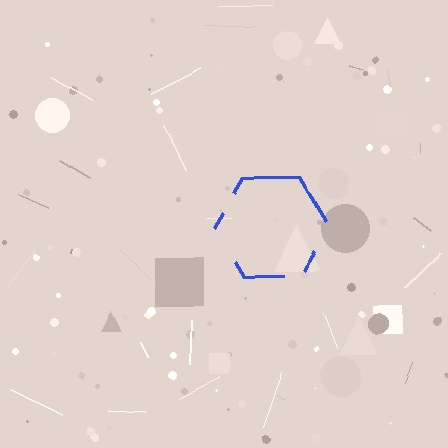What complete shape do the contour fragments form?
The contour fragments form a hexagon.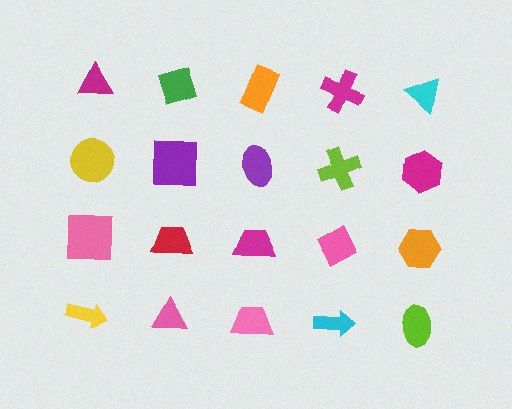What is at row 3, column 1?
A pink square.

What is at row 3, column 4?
A pink diamond.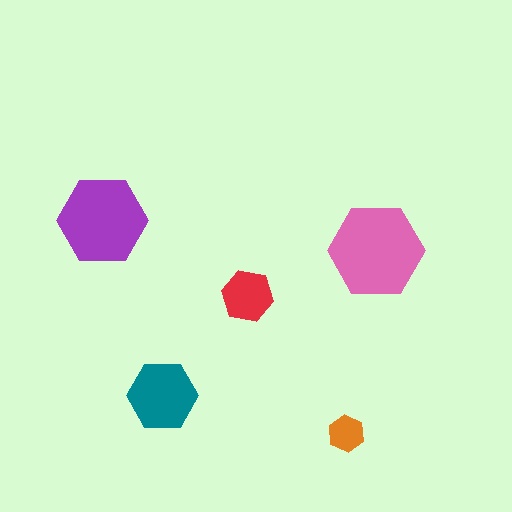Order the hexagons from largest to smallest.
the pink one, the purple one, the teal one, the red one, the orange one.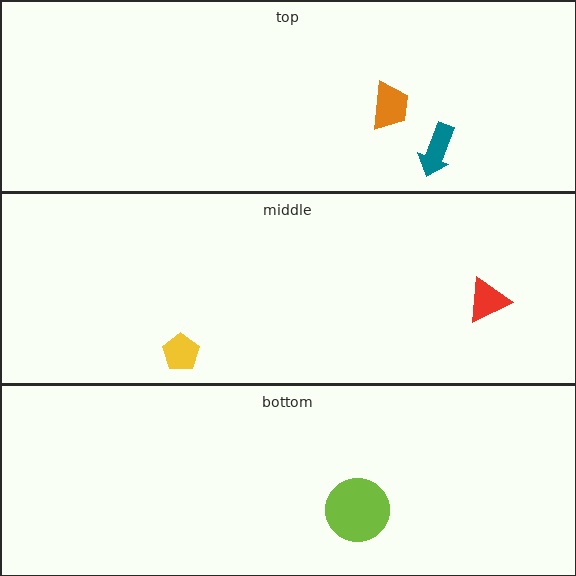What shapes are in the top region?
The orange trapezoid, the teal arrow.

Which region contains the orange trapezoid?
The top region.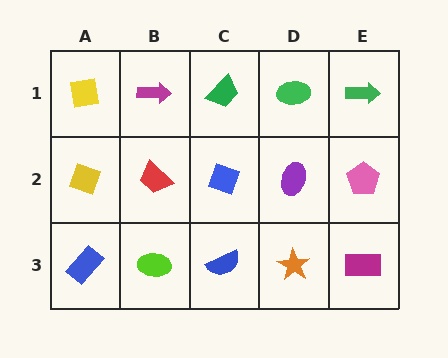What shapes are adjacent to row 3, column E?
A pink pentagon (row 2, column E), an orange star (row 3, column D).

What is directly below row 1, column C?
A blue diamond.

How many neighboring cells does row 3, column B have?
3.